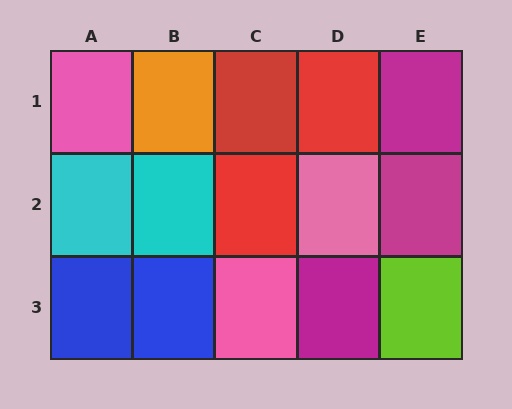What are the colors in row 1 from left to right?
Pink, orange, red, red, magenta.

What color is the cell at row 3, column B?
Blue.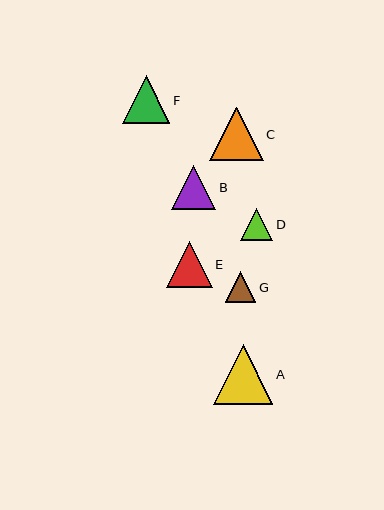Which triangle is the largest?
Triangle A is the largest with a size of approximately 60 pixels.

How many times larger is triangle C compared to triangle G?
Triangle C is approximately 1.7 times the size of triangle G.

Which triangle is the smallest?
Triangle G is the smallest with a size of approximately 31 pixels.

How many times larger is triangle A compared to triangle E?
Triangle A is approximately 1.3 times the size of triangle E.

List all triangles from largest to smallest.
From largest to smallest: A, C, F, E, B, D, G.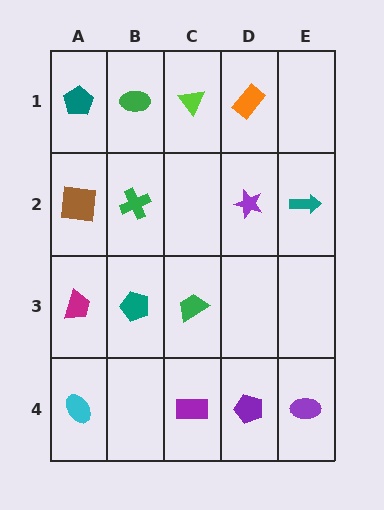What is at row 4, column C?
A purple rectangle.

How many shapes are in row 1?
4 shapes.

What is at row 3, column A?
A magenta trapezoid.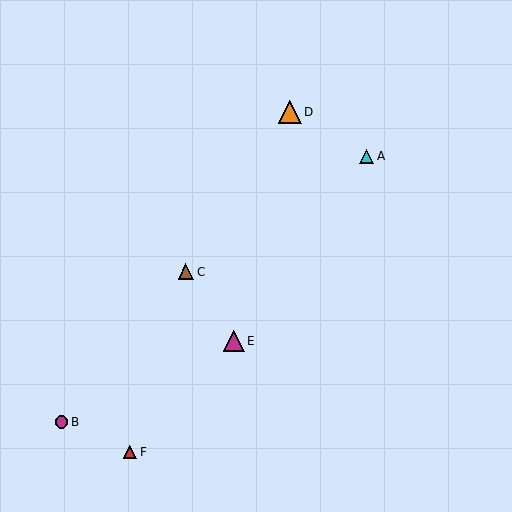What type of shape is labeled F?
Shape F is a red triangle.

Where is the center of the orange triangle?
The center of the orange triangle is at (290, 112).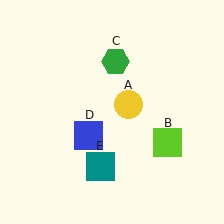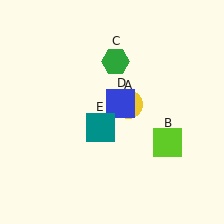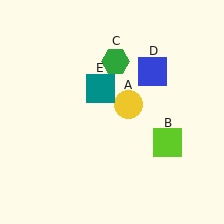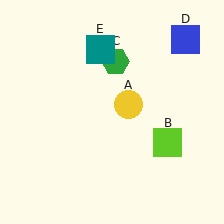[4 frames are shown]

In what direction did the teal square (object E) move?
The teal square (object E) moved up.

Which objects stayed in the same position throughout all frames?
Yellow circle (object A) and lime square (object B) and green hexagon (object C) remained stationary.